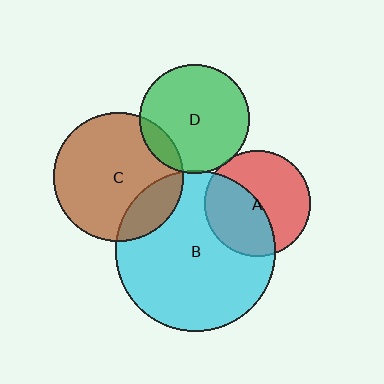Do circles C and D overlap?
Yes.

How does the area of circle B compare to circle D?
Approximately 2.1 times.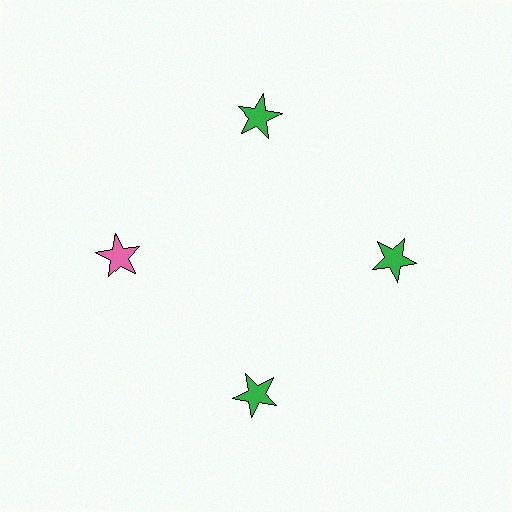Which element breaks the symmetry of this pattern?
The pink star at roughly the 9 o'clock position breaks the symmetry. All other shapes are green stars.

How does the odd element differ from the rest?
It has a different color: pink instead of green.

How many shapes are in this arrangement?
There are 4 shapes arranged in a ring pattern.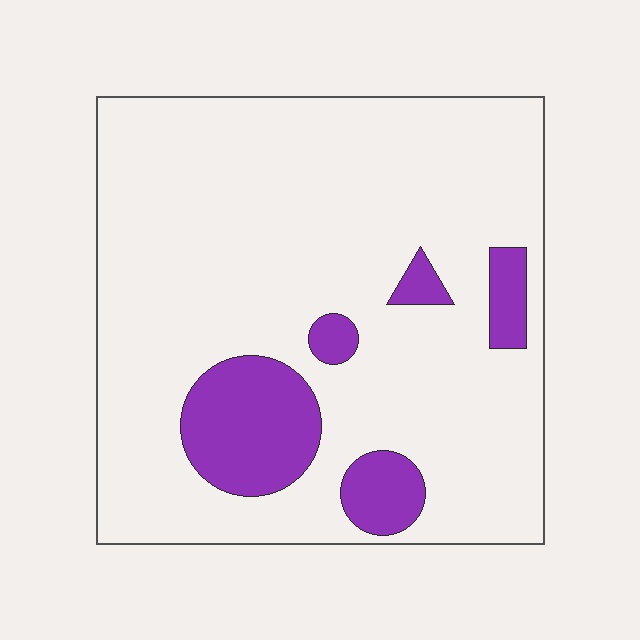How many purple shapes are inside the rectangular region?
5.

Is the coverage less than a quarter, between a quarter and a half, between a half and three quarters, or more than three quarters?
Less than a quarter.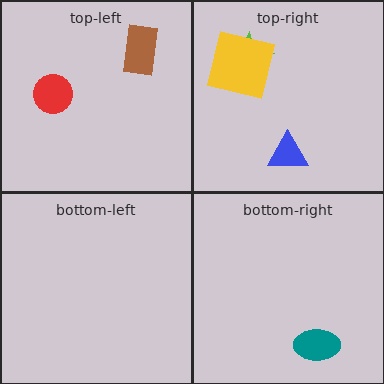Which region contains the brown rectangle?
The top-left region.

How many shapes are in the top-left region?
2.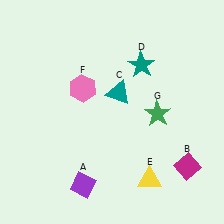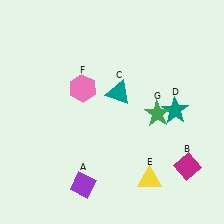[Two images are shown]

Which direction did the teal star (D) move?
The teal star (D) moved down.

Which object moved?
The teal star (D) moved down.